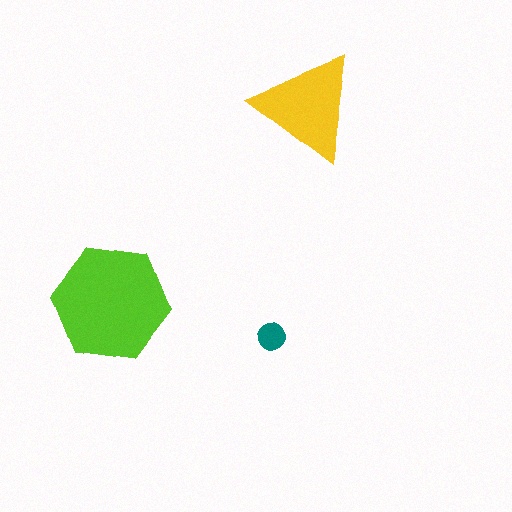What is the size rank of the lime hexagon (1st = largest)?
1st.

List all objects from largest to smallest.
The lime hexagon, the yellow triangle, the teal circle.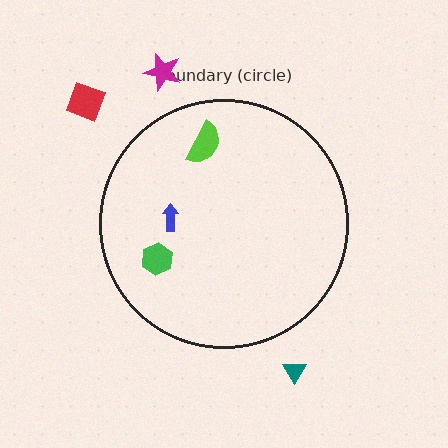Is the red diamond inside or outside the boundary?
Outside.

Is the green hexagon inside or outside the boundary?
Inside.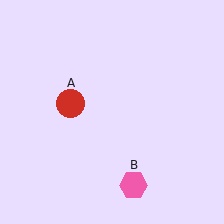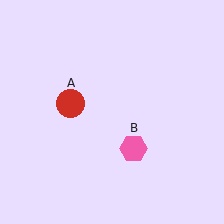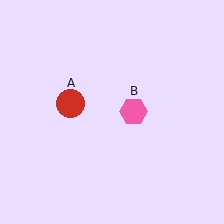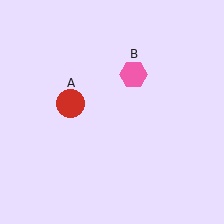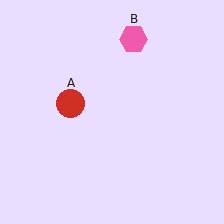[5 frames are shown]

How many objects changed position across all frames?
1 object changed position: pink hexagon (object B).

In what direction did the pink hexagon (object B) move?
The pink hexagon (object B) moved up.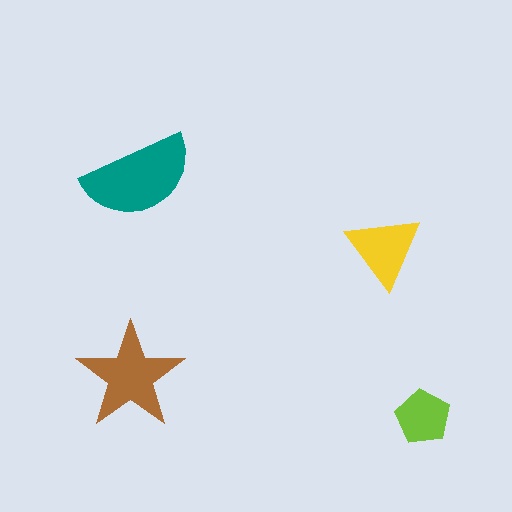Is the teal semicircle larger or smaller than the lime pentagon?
Larger.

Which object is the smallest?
The lime pentagon.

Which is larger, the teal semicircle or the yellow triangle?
The teal semicircle.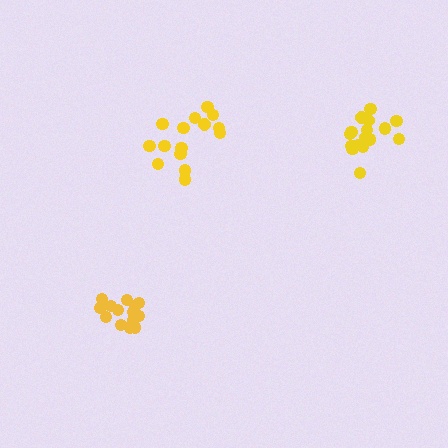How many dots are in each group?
Group 1: 16 dots, Group 2: 14 dots, Group 3: 16 dots (46 total).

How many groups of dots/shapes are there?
There are 3 groups.